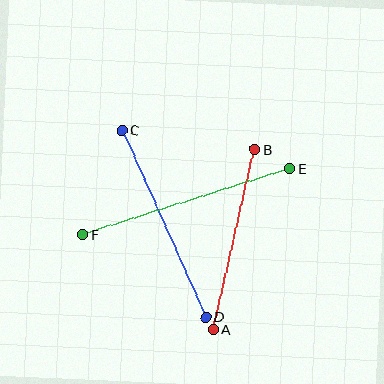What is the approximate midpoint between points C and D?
The midpoint is at approximately (164, 224) pixels.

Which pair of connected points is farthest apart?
Points E and F are farthest apart.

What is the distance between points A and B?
The distance is approximately 185 pixels.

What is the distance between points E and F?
The distance is approximately 217 pixels.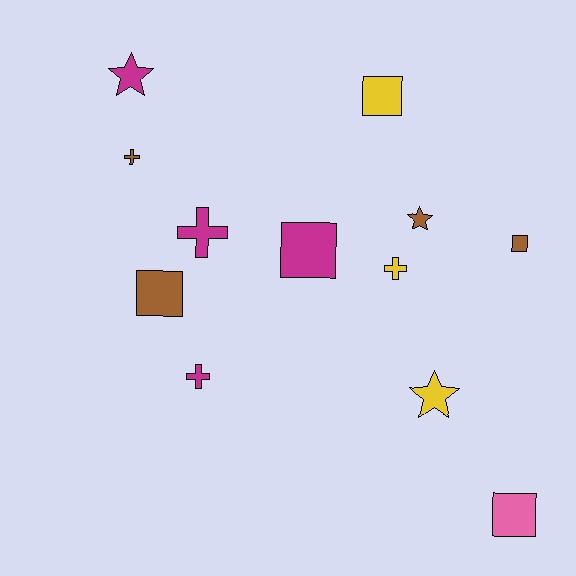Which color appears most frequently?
Brown, with 4 objects.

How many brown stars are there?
There is 1 brown star.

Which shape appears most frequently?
Square, with 5 objects.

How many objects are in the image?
There are 12 objects.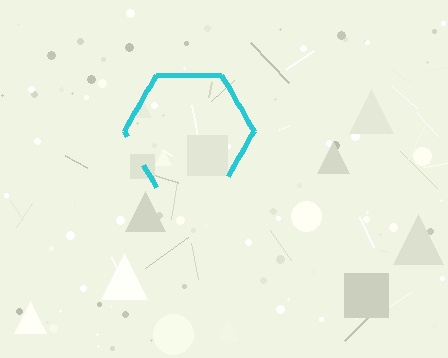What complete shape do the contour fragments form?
The contour fragments form a hexagon.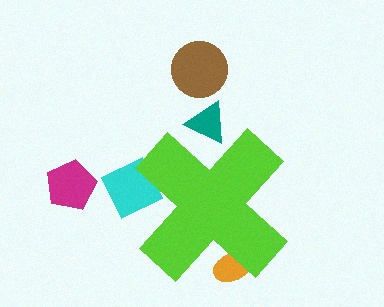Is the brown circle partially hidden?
No, the brown circle is fully visible.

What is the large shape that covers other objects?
A lime cross.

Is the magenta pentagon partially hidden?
No, the magenta pentagon is fully visible.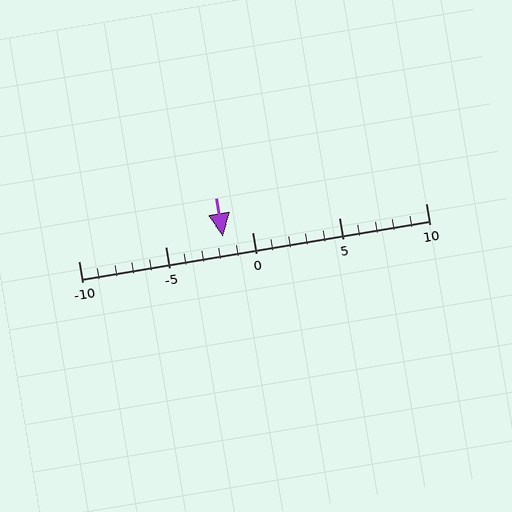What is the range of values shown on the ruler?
The ruler shows values from -10 to 10.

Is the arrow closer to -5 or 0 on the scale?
The arrow is closer to 0.